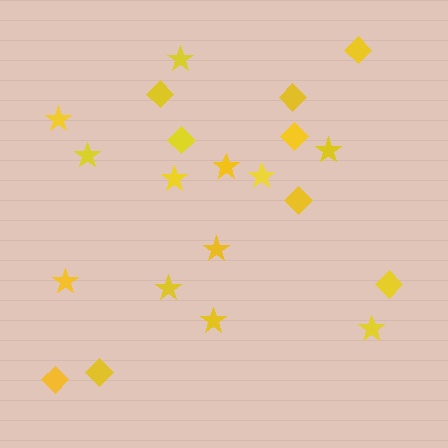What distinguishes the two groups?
There are 2 groups: one group of diamonds (9) and one group of stars (12).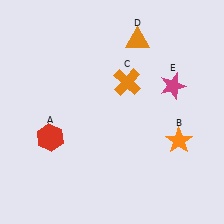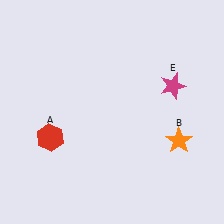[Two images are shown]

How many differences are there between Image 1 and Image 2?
There are 2 differences between the two images.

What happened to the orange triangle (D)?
The orange triangle (D) was removed in Image 2. It was in the top-right area of Image 1.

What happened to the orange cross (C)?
The orange cross (C) was removed in Image 2. It was in the top-right area of Image 1.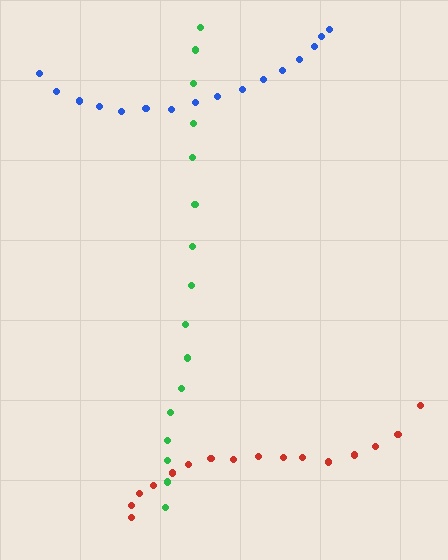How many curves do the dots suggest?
There are 3 distinct paths.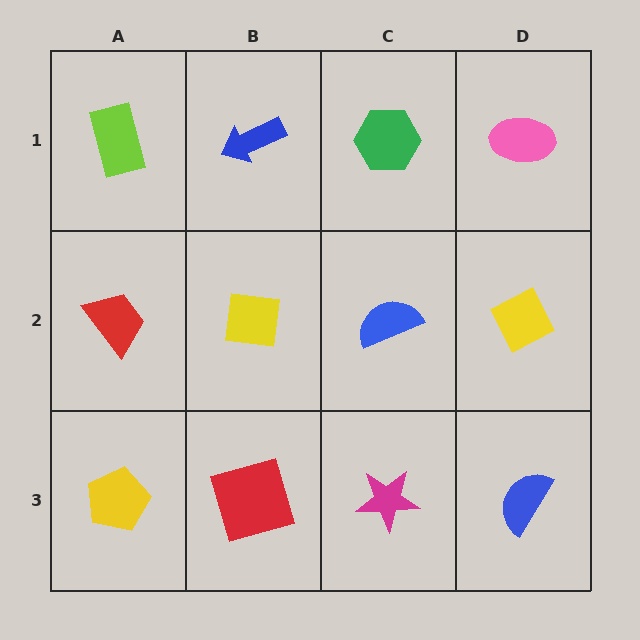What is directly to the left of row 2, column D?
A blue semicircle.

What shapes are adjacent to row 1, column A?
A red trapezoid (row 2, column A), a blue arrow (row 1, column B).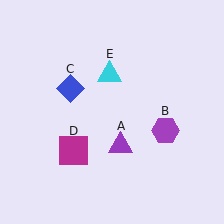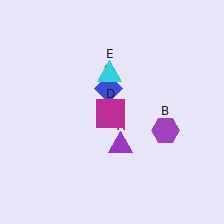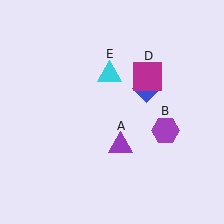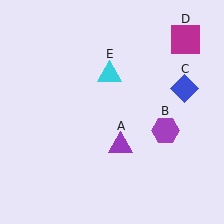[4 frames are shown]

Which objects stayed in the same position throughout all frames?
Purple triangle (object A) and purple hexagon (object B) and cyan triangle (object E) remained stationary.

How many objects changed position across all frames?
2 objects changed position: blue diamond (object C), magenta square (object D).